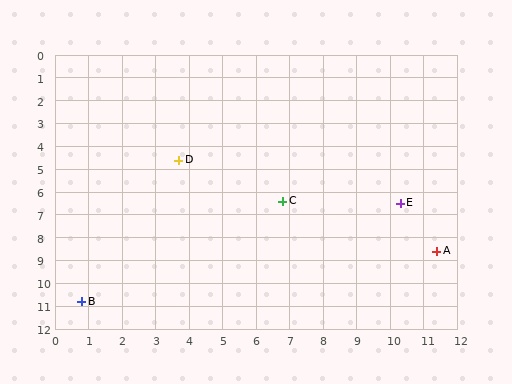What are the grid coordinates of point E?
Point E is at approximately (10.3, 6.5).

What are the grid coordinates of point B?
Point B is at approximately (0.8, 10.8).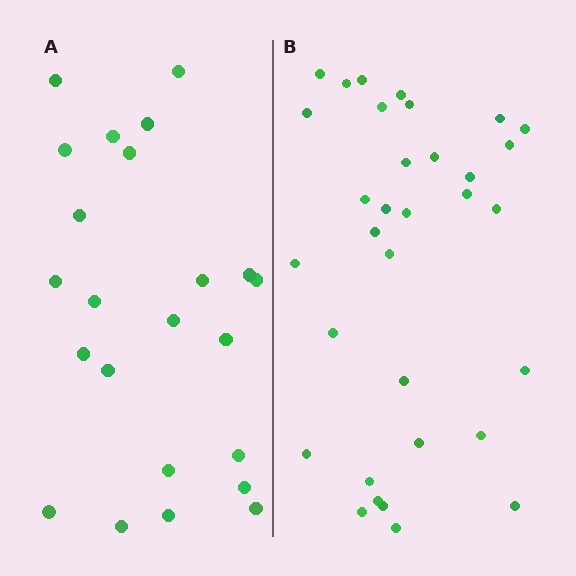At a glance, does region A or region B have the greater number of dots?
Region B (the right region) has more dots.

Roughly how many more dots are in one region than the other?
Region B has roughly 10 or so more dots than region A.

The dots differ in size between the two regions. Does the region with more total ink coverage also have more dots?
No. Region A has more total ink coverage because its dots are larger, but region B actually contains more individual dots. Total area can be misleading — the number of items is what matters here.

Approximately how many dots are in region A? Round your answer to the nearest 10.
About 20 dots. (The exact count is 23, which rounds to 20.)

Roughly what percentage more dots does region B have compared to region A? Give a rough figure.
About 45% more.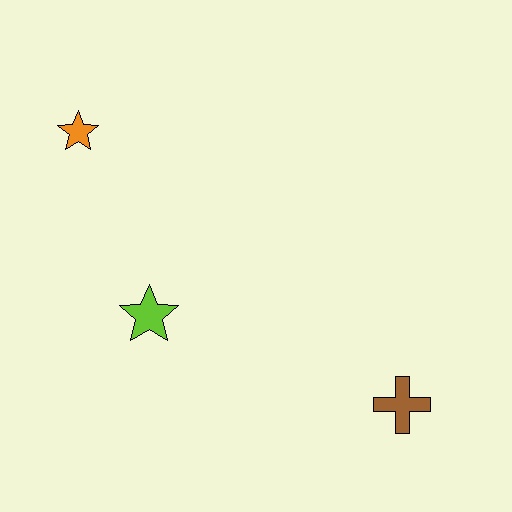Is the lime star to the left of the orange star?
No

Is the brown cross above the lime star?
No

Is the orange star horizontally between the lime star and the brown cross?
No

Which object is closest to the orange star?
The lime star is closest to the orange star.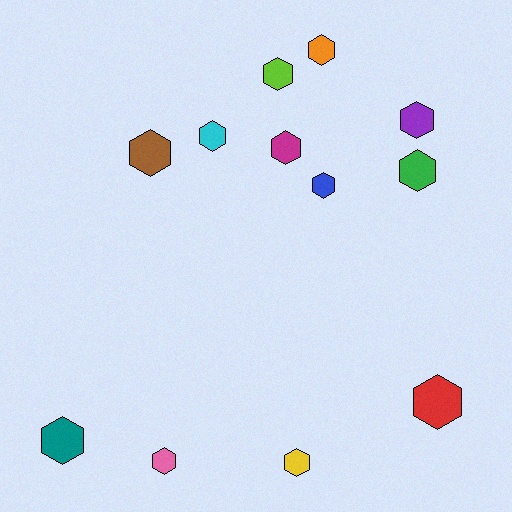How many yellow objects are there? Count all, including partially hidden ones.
There is 1 yellow object.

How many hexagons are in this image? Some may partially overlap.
There are 12 hexagons.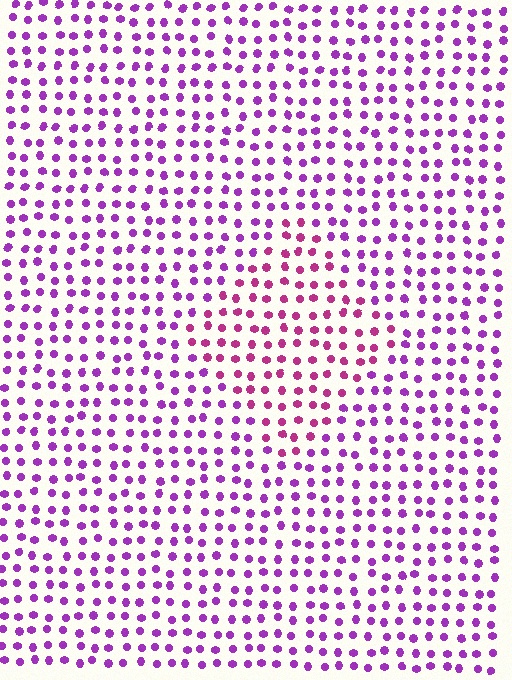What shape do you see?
I see a diamond.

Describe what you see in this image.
The image is filled with small purple elements in a uniform arrangement. A diamond-shaped region is visible where the elements are tinted to a slightly different hue, forming a subtle color boundary.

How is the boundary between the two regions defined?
The boundary is defined purely by a slight shift in hue (about 33 degrees). Spacing, size, and orientation are identical on both sides.